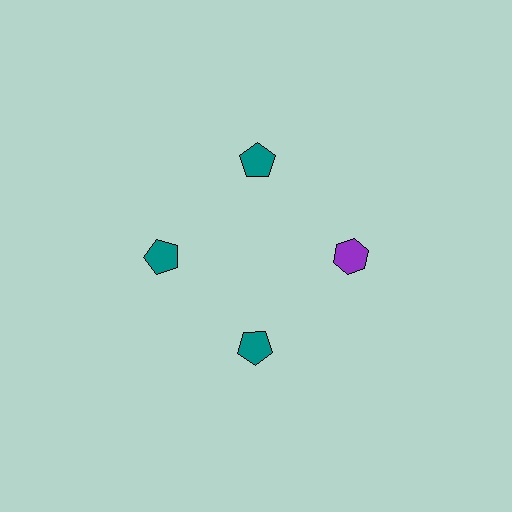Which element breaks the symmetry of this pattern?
The purple hexagon at roughly the 3 o'clock position breaks the symmetry. All other shapes are teal pentagons.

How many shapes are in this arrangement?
There are 4 shapes arranged in a ring pattern.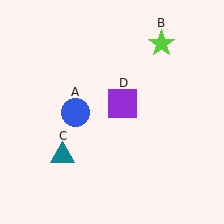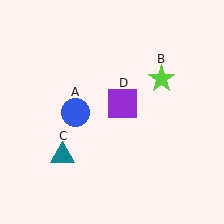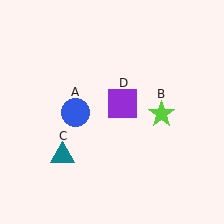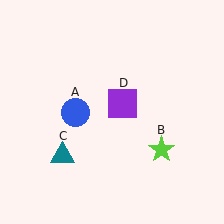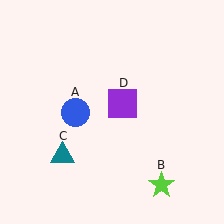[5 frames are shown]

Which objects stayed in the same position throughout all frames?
Blue circle (object A) and teal triangle (object C) and purple square (object D) remained stationary.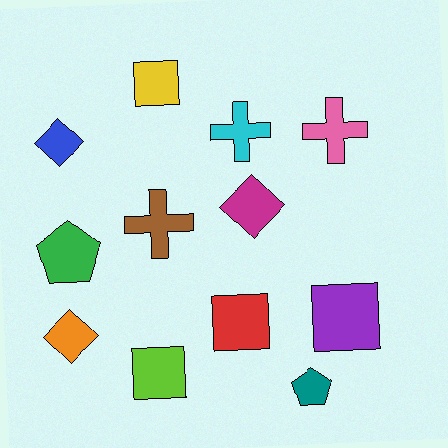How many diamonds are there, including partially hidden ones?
There are 3 diamonds.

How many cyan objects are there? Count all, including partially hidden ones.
There is 1 cyan object.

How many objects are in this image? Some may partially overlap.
There are 12 objects.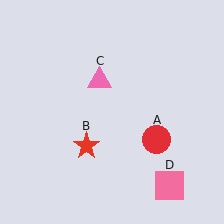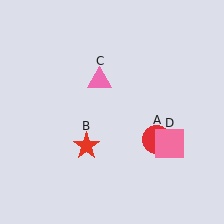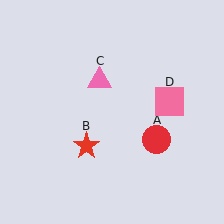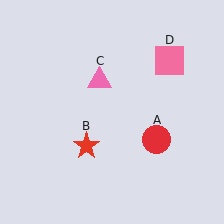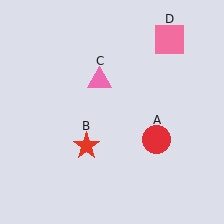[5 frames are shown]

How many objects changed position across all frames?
1 object changed position: pink square (object D).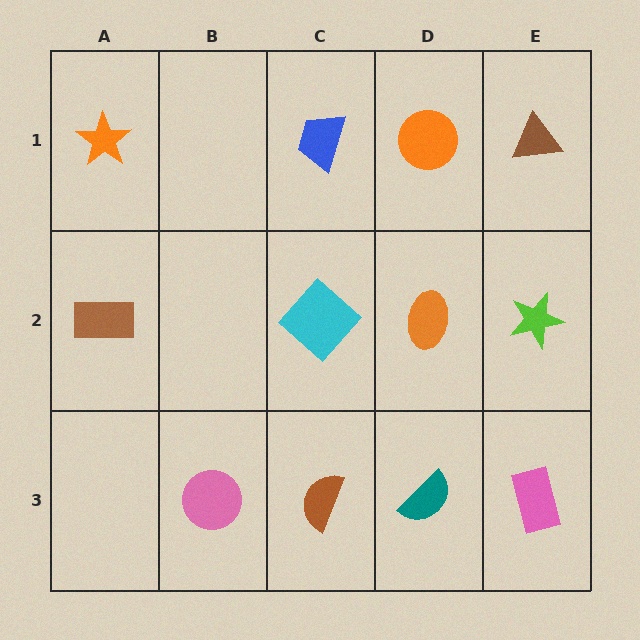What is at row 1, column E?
A brown triangle.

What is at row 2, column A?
A brown rectangle.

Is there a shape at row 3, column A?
No, that cell is empty.